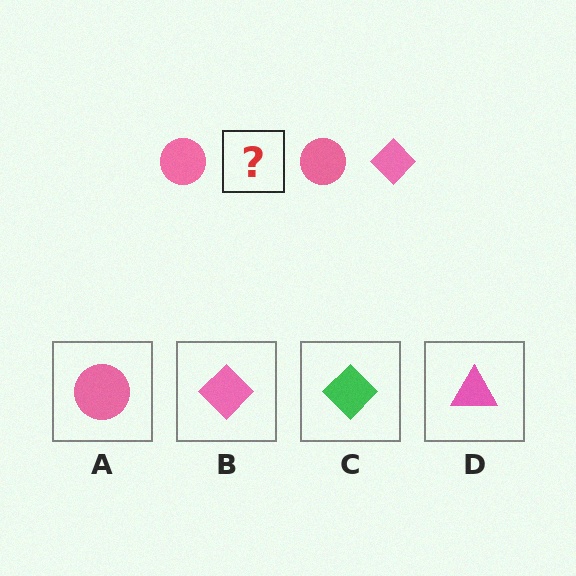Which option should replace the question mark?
Option B.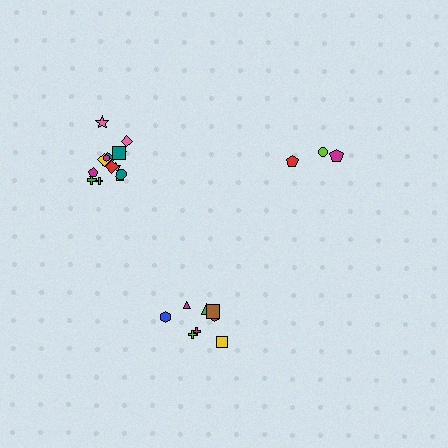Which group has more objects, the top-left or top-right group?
The top-left group.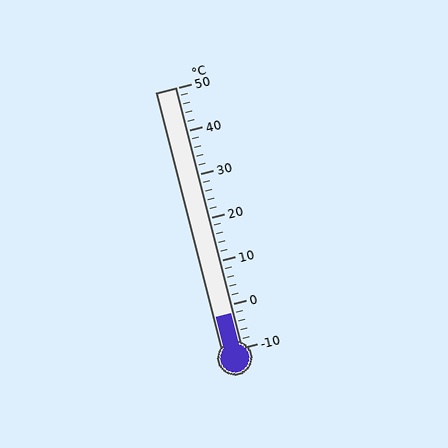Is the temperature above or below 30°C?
The temperature is below 30°C.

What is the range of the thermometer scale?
The thermometer scale ranges from -10°C to 50°C.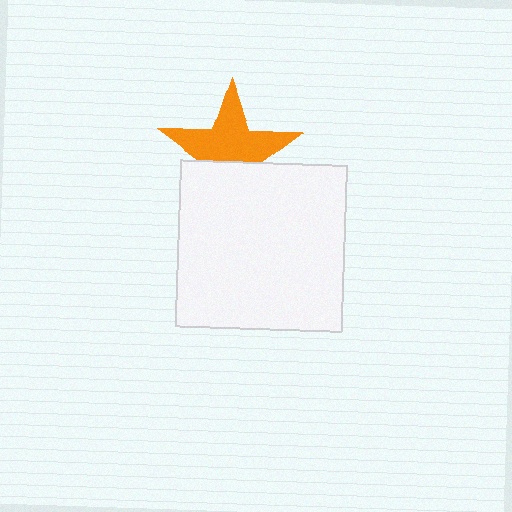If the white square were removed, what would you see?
You would see the complete orange star.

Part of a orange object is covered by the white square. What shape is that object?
It is a star.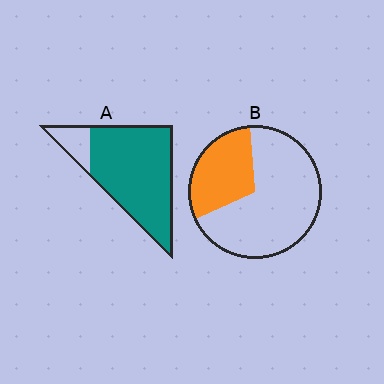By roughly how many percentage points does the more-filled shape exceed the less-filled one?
By roughly 55 percentage points (A over B).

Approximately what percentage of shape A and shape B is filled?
A is approximately 85% and B is approximately 30%.